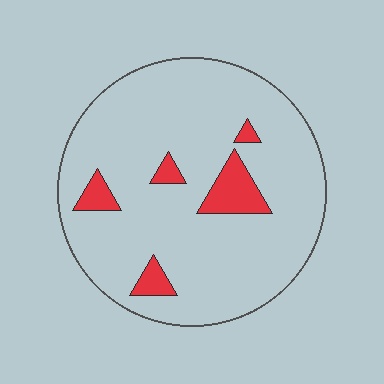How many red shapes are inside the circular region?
5.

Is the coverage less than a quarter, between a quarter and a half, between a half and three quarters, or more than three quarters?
Less than a quarter.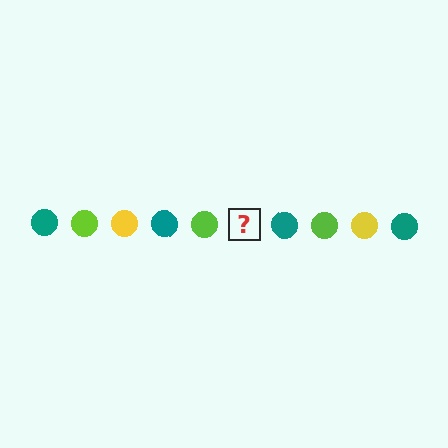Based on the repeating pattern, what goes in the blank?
The blank should be a yellow circle.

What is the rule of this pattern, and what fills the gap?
The rule is that the pattern cycles through teal, lime, yellow circles. The gap should be filled with a yellow circle.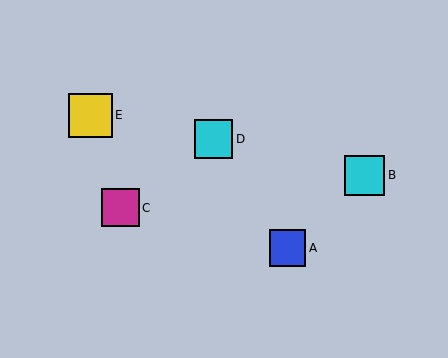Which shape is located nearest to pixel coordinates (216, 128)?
The cyan square (labeled D) at (213, 139) is nearest to that location.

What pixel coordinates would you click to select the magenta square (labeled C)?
Click at (120, 208) to select the magenta square C.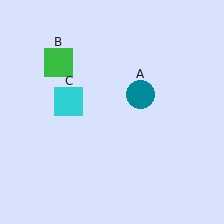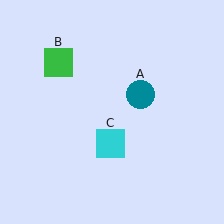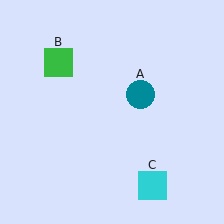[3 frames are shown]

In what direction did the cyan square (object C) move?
The cyan square (object C) moved down and to the right.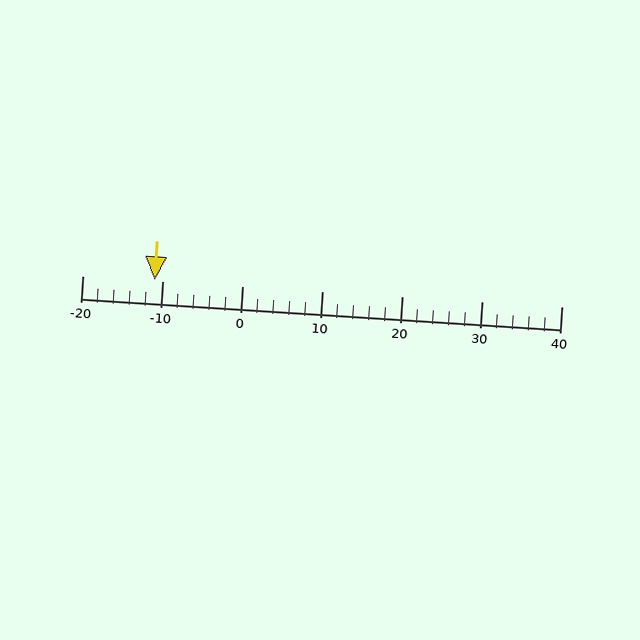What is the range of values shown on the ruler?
The ruler shows values from -20 to 40.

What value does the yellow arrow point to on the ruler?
The yellow arrow points to approximately -11.